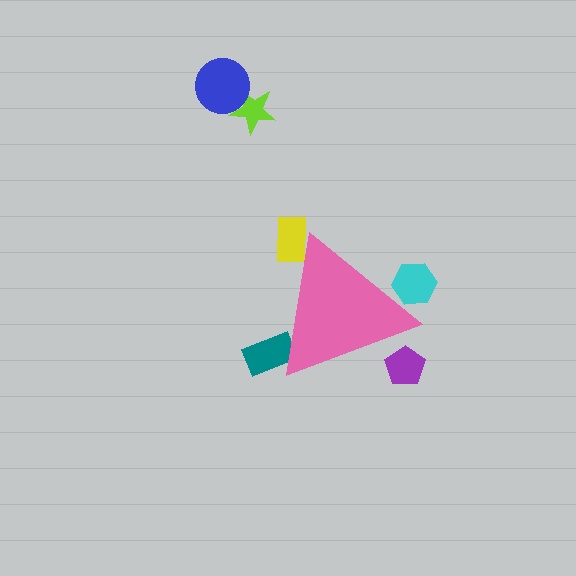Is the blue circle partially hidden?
No, the blue circle is fully visible.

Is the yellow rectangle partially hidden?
Yes, the yellow rectangle is partially hidden behind the pink triangle.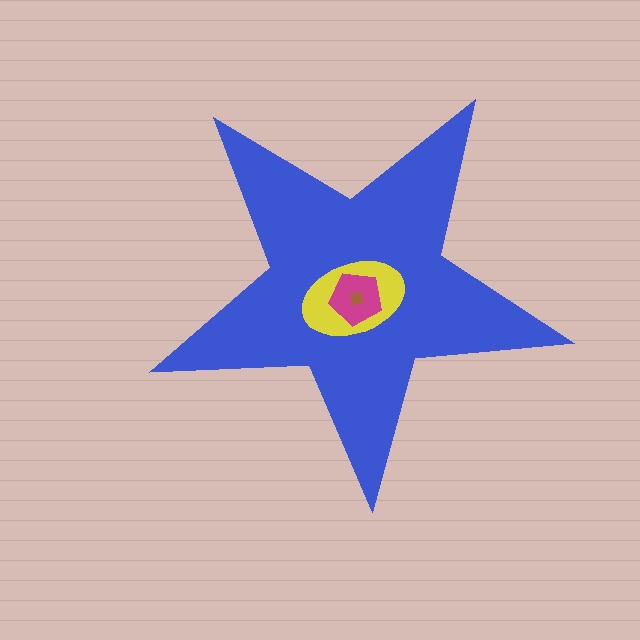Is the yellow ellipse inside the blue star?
Yes.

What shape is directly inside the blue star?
The yellow ellipse.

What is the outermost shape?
The blue star.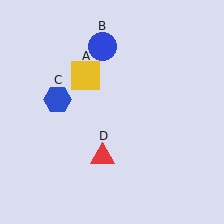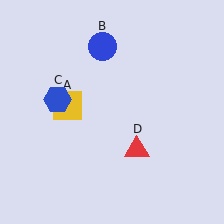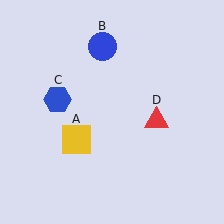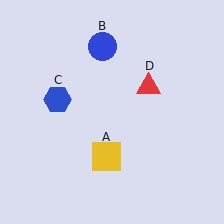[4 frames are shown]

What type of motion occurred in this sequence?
The yellow square (object A), red triangle (object D) rotated counterclockwise around the center of the scene.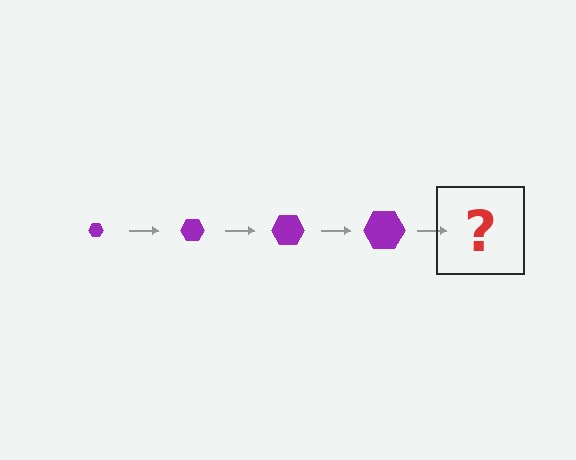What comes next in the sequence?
The next element should be a purple hexagon, larger than the previous one.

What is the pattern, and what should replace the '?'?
The pattern is that the hexagon gets progressively larger each step. The '?' should be a purple hexagon, larger than the previous one.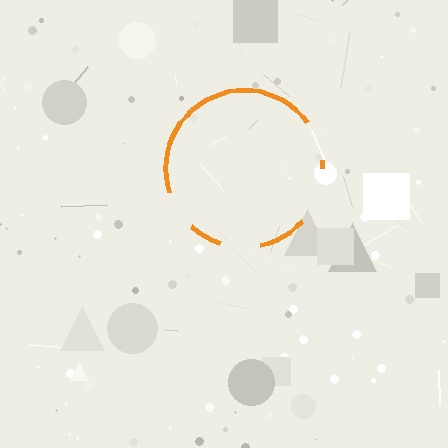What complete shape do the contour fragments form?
The contour fragments form a circle.